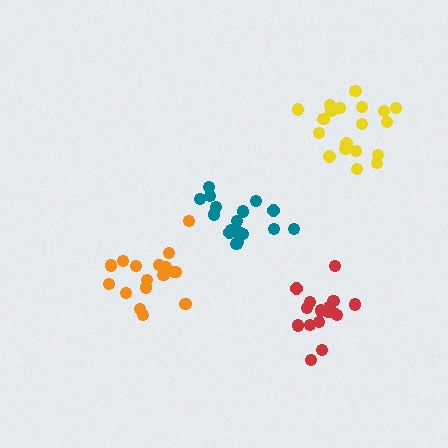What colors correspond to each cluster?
The clusters are colored: orange, yellow, red, teal.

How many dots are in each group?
Group 1: 17 dots, Group 2: 19 dots, Group 3: 16 dots, Group 4: 17 dots (69 total).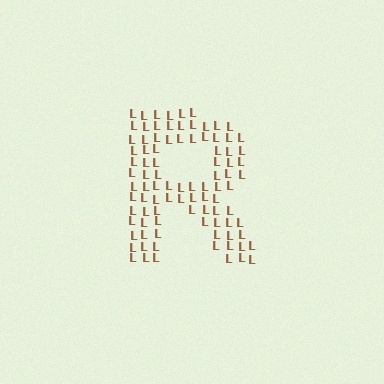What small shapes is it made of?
It is made of small letter L's.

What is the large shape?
The large shape is the letter R.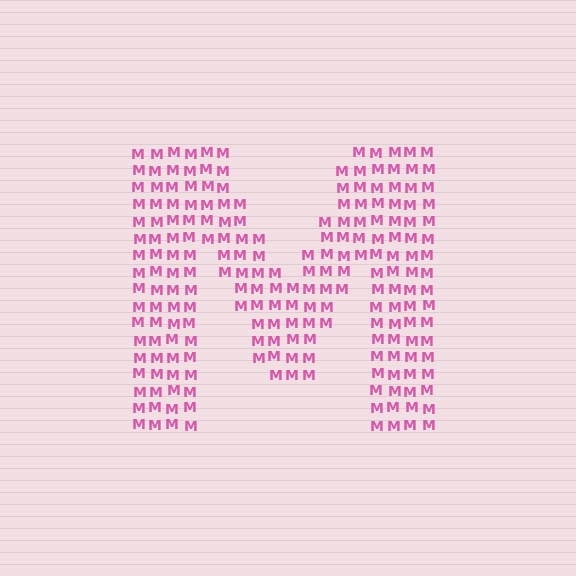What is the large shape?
The large shape is the letter M.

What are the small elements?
The small elements are letter M's.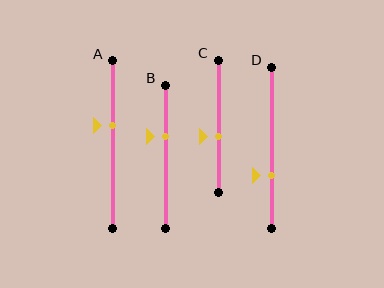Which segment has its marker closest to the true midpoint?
Segment C has its marker closest to the true midpoint.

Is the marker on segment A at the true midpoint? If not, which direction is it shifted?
No, the marker on segment A is shifted upward by about 12% of the segment length.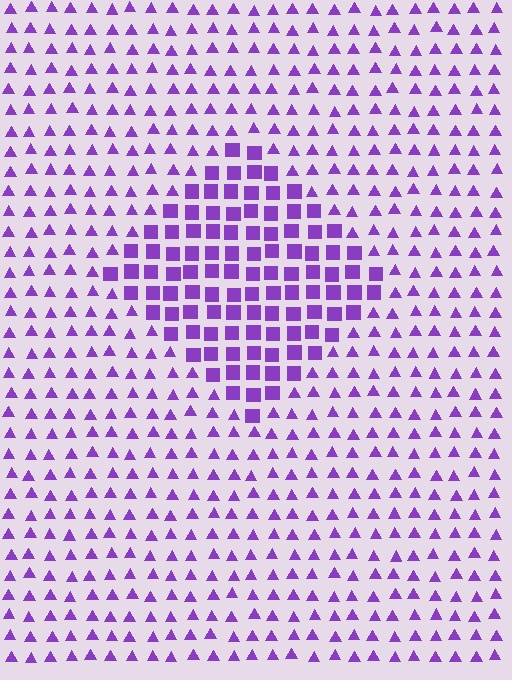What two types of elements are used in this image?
The image uses squares inside the diamond region and triangles outside it.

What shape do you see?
I see a diamond.